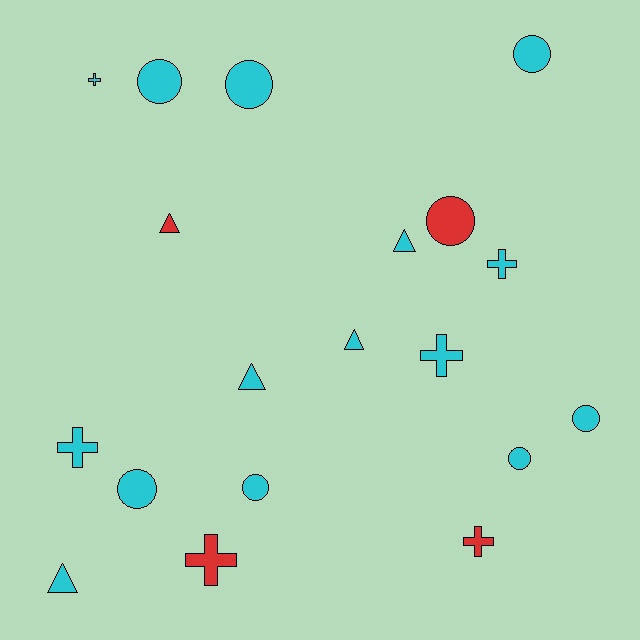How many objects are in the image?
There are 19 objects.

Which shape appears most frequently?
Circle, with 8 objects.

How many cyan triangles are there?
There are 4 cyan triangles.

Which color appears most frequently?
Cyan, with 15 objects.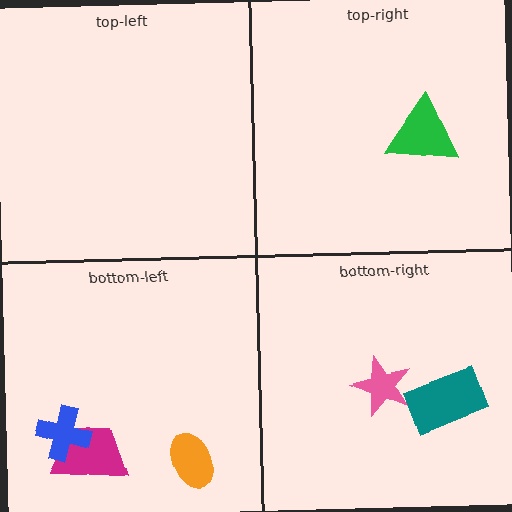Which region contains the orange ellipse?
The bottom-left region.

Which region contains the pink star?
The bottom-right region.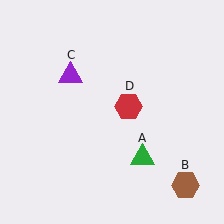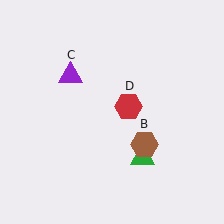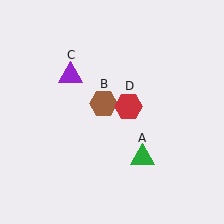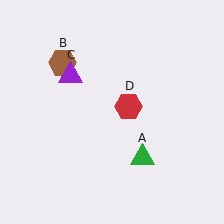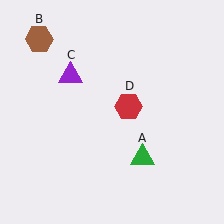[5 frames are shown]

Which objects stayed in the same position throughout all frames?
Green triangle (object A) and purple triangle (object C) and red hexagon (object D) remained stationary.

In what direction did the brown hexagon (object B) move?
The brown hexagon (object B) moved up and to the left.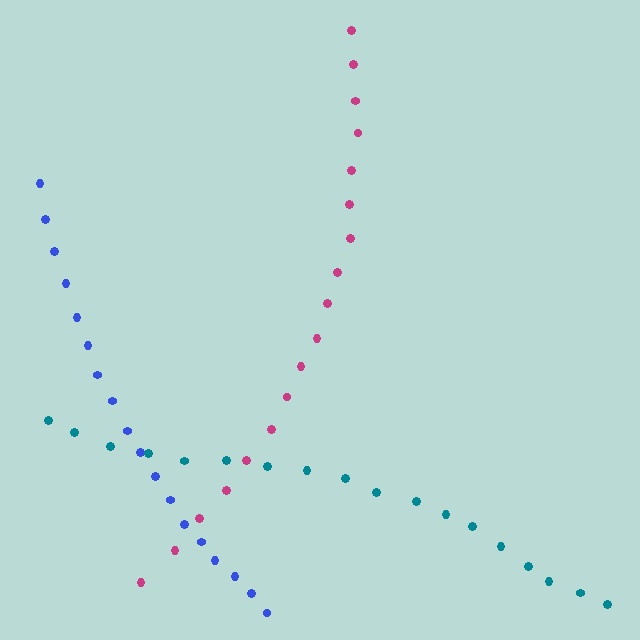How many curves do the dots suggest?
There are 3 distinct paths.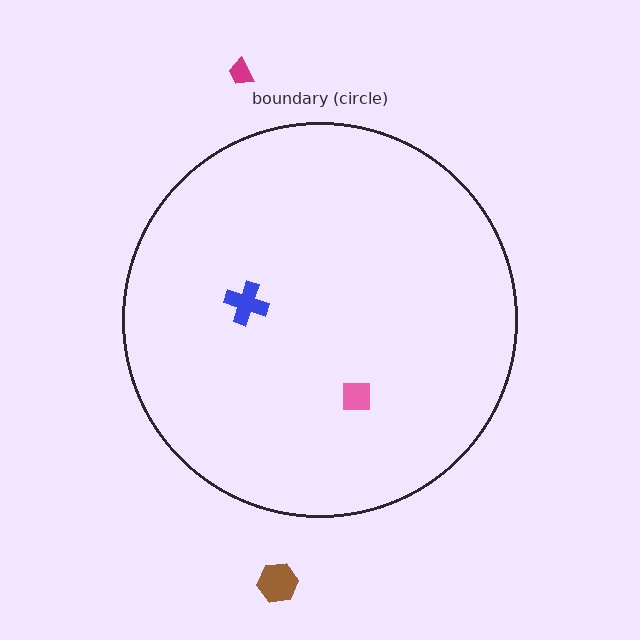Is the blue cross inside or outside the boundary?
Inside.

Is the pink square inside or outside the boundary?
Inside.